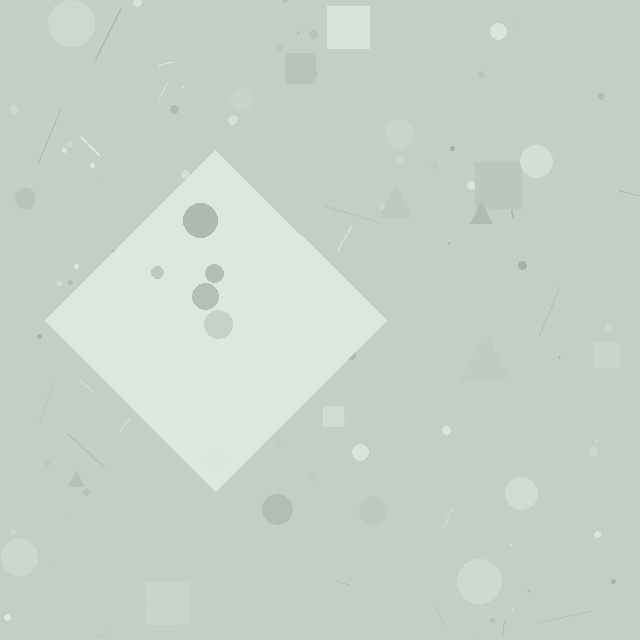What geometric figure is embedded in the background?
A diamond is embedded in the background.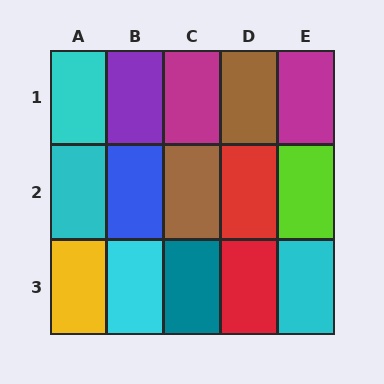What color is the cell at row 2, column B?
Blue.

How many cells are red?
2 cells are red.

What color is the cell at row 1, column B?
Purple.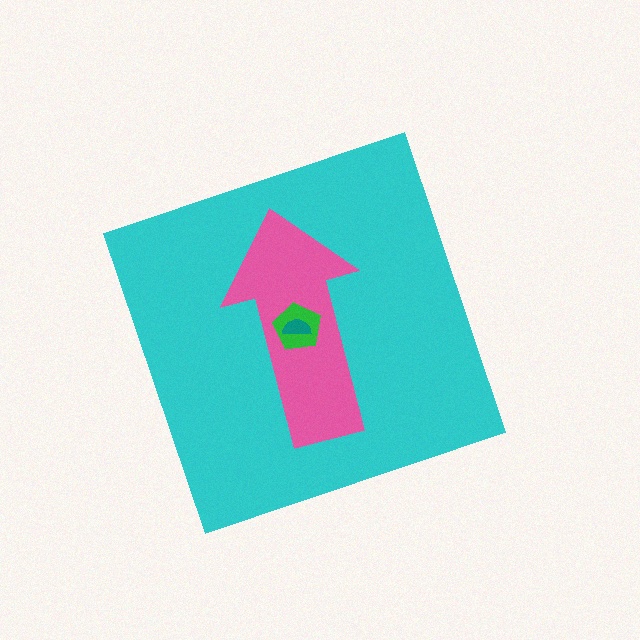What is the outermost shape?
The cyan diamond.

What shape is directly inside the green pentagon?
The teal semicircle.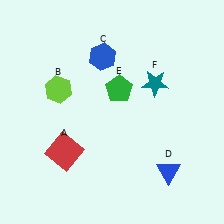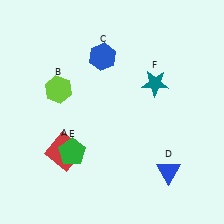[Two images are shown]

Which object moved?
The green pentagon (E) moved down.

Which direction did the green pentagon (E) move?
The green pentagon (E) moved down.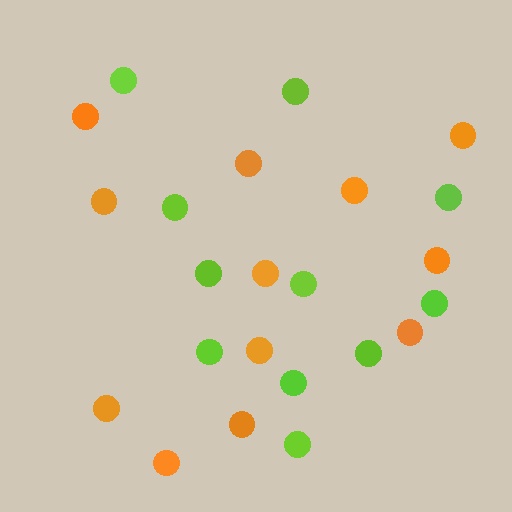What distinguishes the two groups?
There are 2 groups: one group of orange circles (12) and one group of lime circles (11).